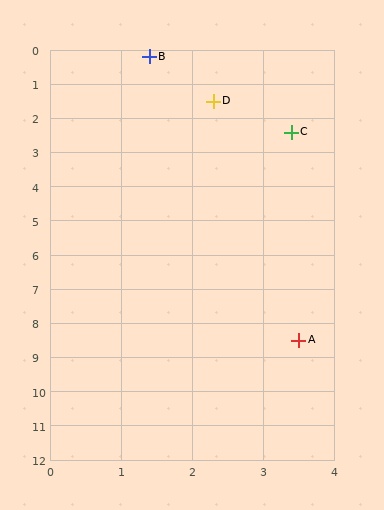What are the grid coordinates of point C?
Point C is at approximately (3.4, 2.4).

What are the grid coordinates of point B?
Point B is at approximately (1.4, 0.2).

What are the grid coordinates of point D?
Point D is at approximately (2.3, 1.5).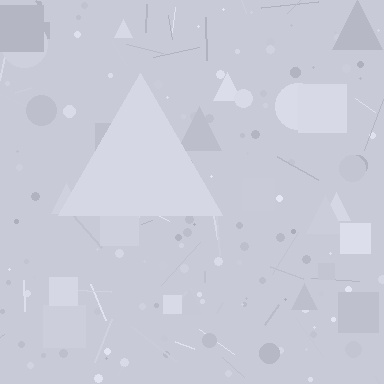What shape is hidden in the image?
A triangle is hidden in the image.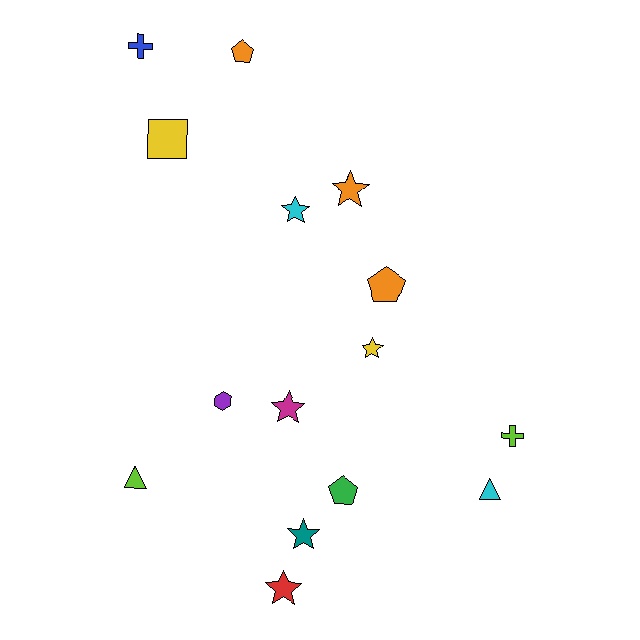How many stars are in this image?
There are 6 stars.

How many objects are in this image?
There are 15 objects.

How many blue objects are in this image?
There is 1 blue object.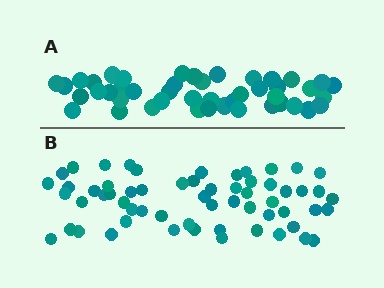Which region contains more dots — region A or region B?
Region B (the bottom region) has more dots.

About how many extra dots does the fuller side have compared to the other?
Region B has approximately 15 more dots than region A.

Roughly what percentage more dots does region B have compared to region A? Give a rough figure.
About 35% more.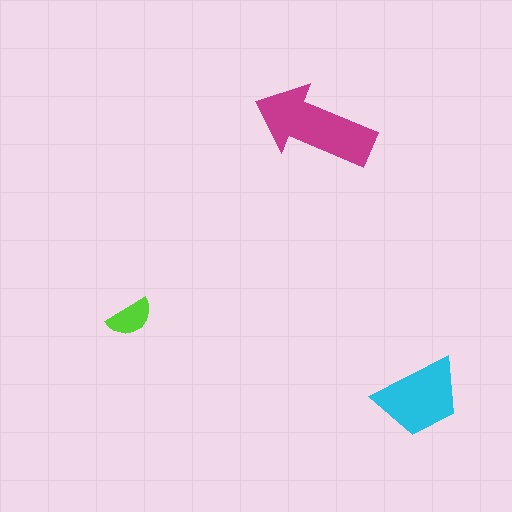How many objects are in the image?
There are 3 objects in the image.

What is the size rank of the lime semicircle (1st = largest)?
3rd.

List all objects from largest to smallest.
The magenta arrow, the cyan trapezoid, the lime semicircle.